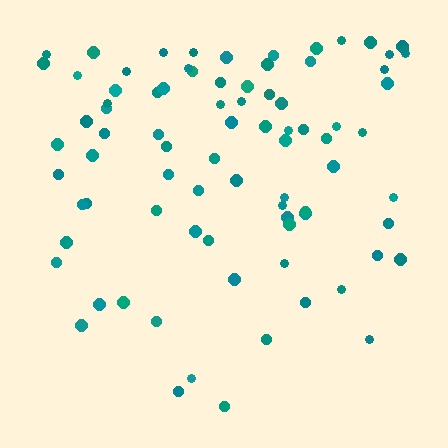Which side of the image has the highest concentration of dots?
The top.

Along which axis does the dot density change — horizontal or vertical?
Vertical.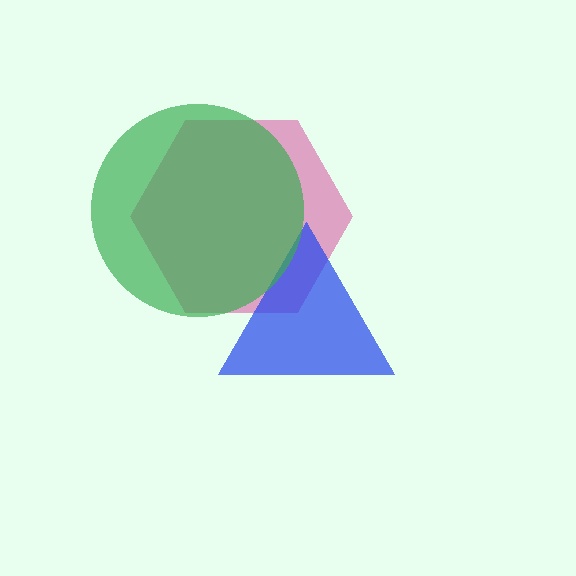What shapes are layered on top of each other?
The layered shapes are: a pink hexagon, a blue triangle, a green circle.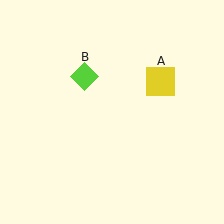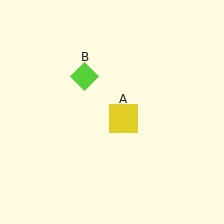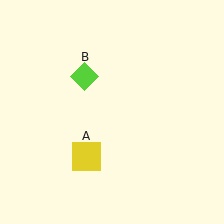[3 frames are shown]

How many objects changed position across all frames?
1 object changed position: yellow square (object A).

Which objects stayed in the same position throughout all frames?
Lime diamond (object B) remained stationary.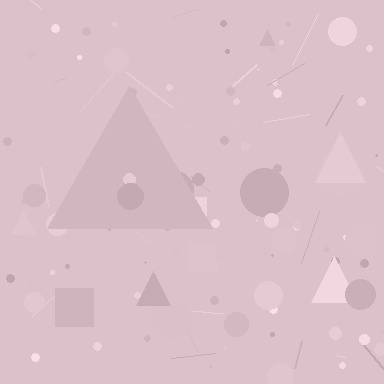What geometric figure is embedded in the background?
A triangle is embedded in the background.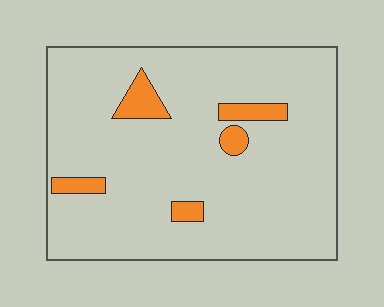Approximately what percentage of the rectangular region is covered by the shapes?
Approximately 10%.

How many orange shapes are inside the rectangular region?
5.